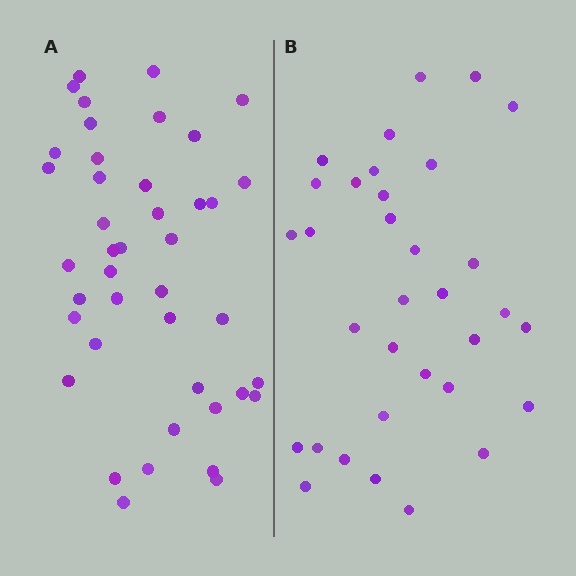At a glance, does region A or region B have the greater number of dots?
Region A (the left region) has more dots.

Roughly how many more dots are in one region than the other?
Region A has roughly 8 or so more dots than region B.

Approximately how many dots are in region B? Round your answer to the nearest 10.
About 30 dots. (The exact count is 33, which rounds to 30.)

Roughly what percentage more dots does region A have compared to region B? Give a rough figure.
About 25% more.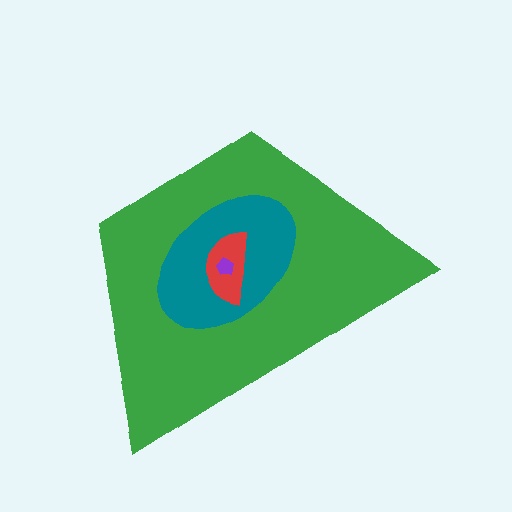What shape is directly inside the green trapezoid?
The teal ellipse.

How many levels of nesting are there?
4.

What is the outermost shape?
The green trapezoid.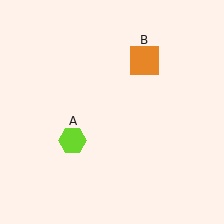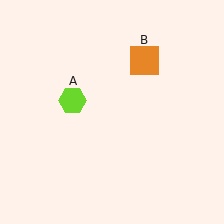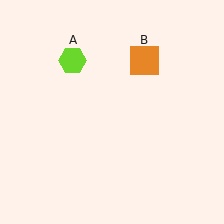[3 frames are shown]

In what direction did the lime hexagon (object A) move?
The lime hexagon (object A) moved up.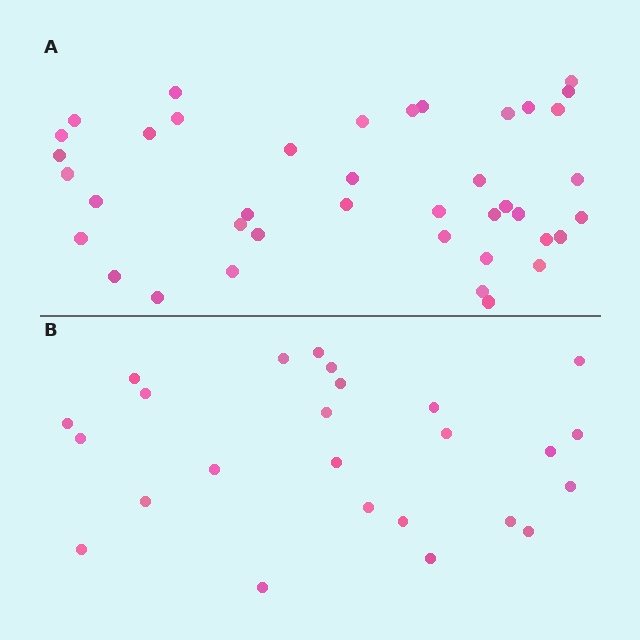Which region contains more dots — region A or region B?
Region A (the top region) has more dots.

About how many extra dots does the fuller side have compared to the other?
Region A has approximately 15 more dots than region B.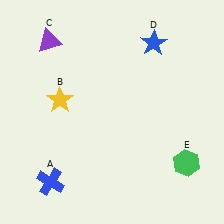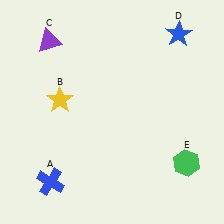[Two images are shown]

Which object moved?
The blue star (D) moved right.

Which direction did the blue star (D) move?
The blue star (D) moved right.